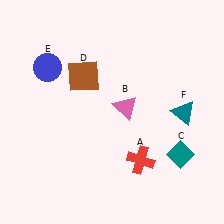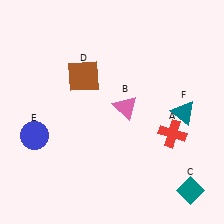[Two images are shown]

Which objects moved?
The objects that moved are: the red cross (A), the teal diamond (C), the blue circle (E).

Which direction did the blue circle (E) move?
The blue circle (E) moved down.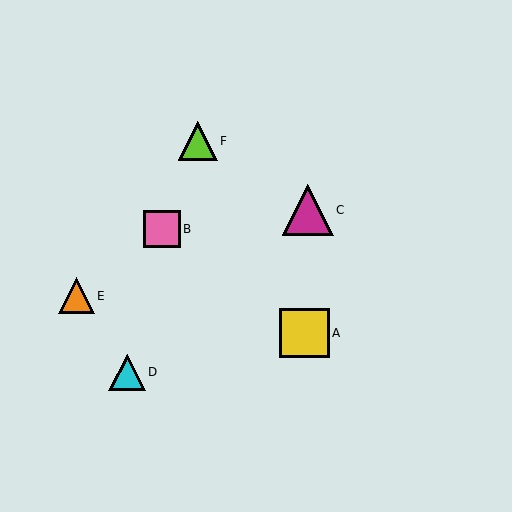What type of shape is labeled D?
Shape D is a cyan triangle.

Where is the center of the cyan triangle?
The center of the cyan triangle is at (127, 372).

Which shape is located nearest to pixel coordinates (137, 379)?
The cyan triangle (labeled D) at (127, 372) is nearest to that location.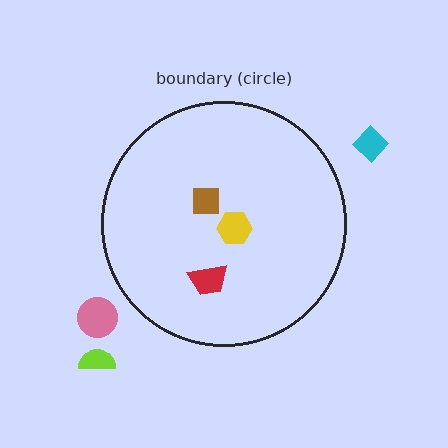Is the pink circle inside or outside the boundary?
Outside.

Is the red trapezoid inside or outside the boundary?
Inside.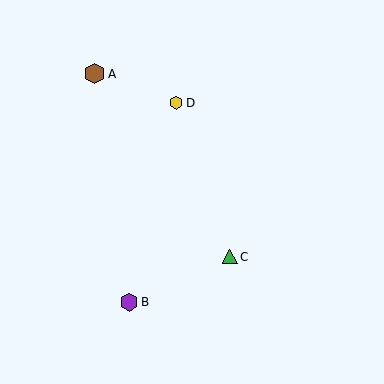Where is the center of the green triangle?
The center of the green triangle is at (230, 257).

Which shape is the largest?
The brown hexagon (labeled A) is the largest.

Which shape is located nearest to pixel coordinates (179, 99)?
The yellow hexagon (labeled D) at (176, 103) is nearest to that location.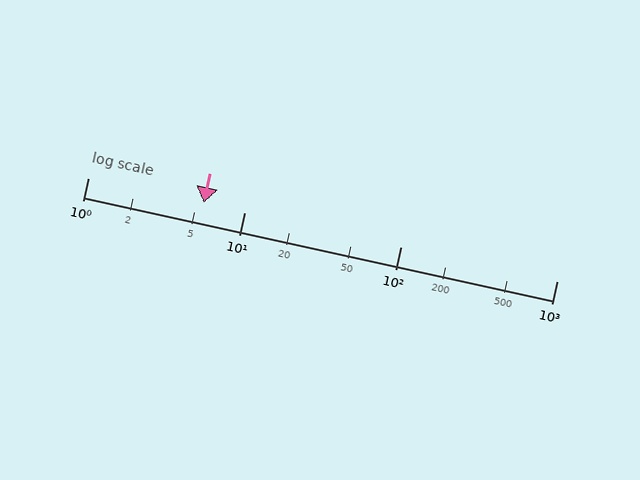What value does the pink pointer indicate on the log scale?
The pointer indicates approximately 5.5.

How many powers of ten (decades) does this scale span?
The scale spans 3 decades, from 1 to 1000.